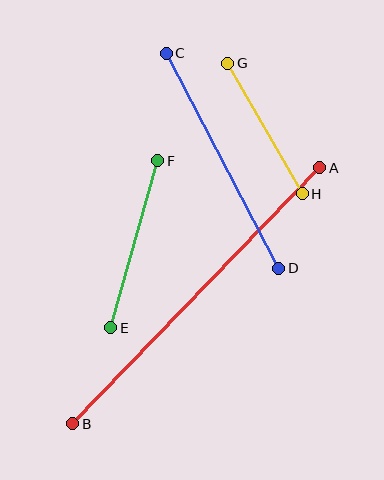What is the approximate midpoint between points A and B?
The midpoint is at approximately (196, 296) pixels.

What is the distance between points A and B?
The distance is approximately 356 pixels.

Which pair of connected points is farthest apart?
Points A and B are farthest apart.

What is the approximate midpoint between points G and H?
The midpoint is at approximately (265, 128) pixels.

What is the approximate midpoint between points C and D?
The midpoint is at approximately (222, 161) pixels.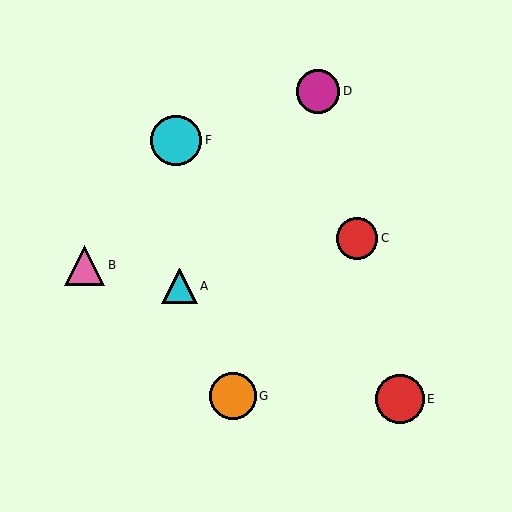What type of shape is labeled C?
Shape C is a red circle.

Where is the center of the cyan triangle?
The center of the cyan triangle is at (180, 286).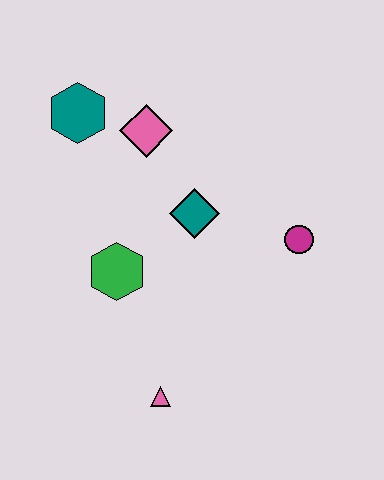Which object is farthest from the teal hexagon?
The pink triangle is farthest from the teal hexagon.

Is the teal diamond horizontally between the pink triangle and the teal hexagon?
No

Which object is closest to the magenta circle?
The teal diamond is closest to the magenta circle.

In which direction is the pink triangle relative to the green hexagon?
The pink triangle is below the green hexagon.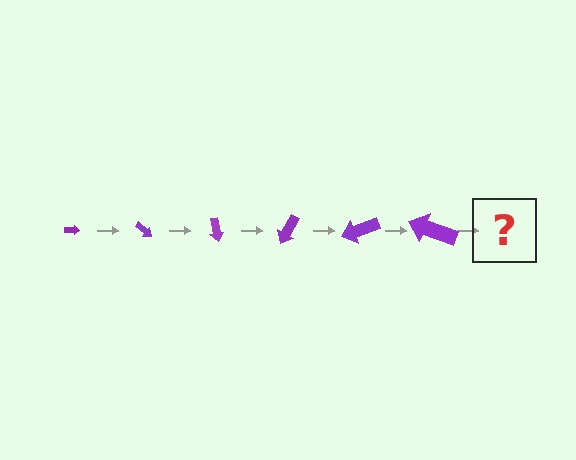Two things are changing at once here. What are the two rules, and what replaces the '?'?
The two rules are that the arrow grows larger each step and it rotates 40 degrees each step. The '?' should be an arrow, larger than the previous one and rotated 240 degrees from the start.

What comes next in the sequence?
The next element should be an arrow, larger than the previous one and rotated 240 degrees from the start.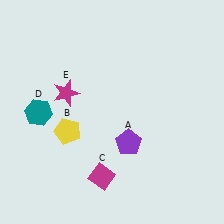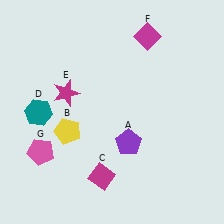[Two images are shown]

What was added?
A magenta diamond (F), a pink pentagon (G) were added in Image 2.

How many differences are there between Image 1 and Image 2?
There are 2 differences between the two images.